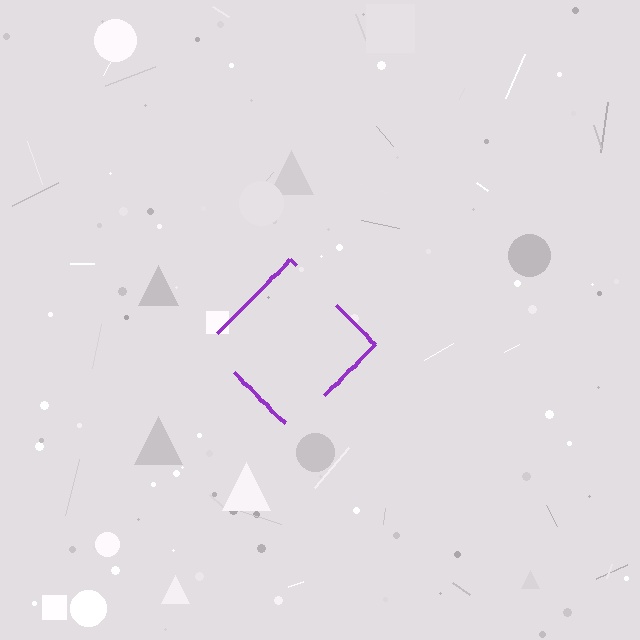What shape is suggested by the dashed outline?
The dashed outline suggests a diamond.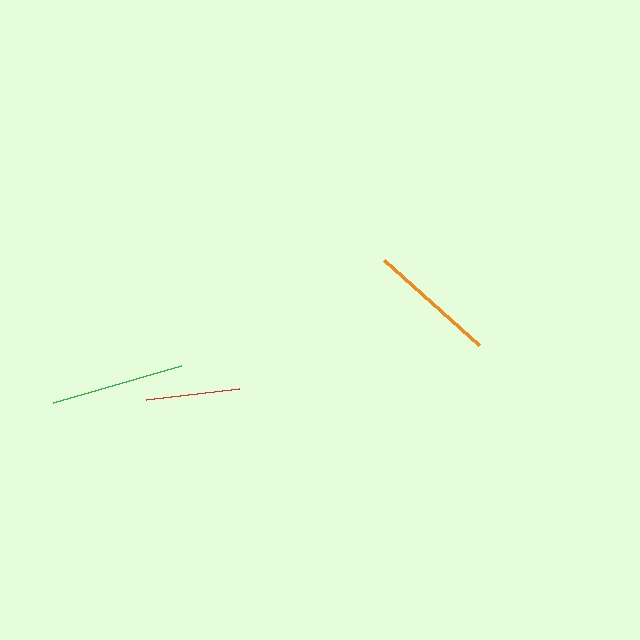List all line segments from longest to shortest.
From longest to shortest: green, orange, red.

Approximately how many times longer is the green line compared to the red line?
The green line is approximately 1.4 times the length of the red line.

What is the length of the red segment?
The red segment is approximately 93 pixels long.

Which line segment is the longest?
The green line is the longest at approximately 133 pixels.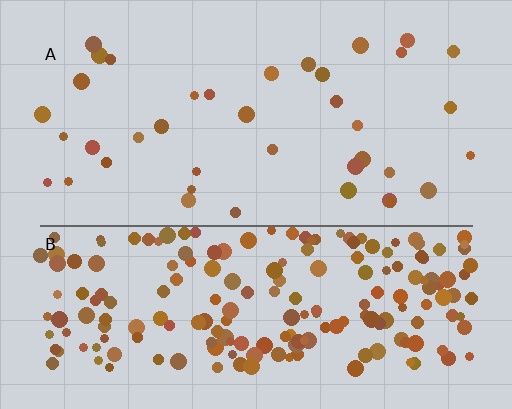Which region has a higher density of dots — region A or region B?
B (the bottom).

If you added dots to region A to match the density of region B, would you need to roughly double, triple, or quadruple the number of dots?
Approximately quadruple.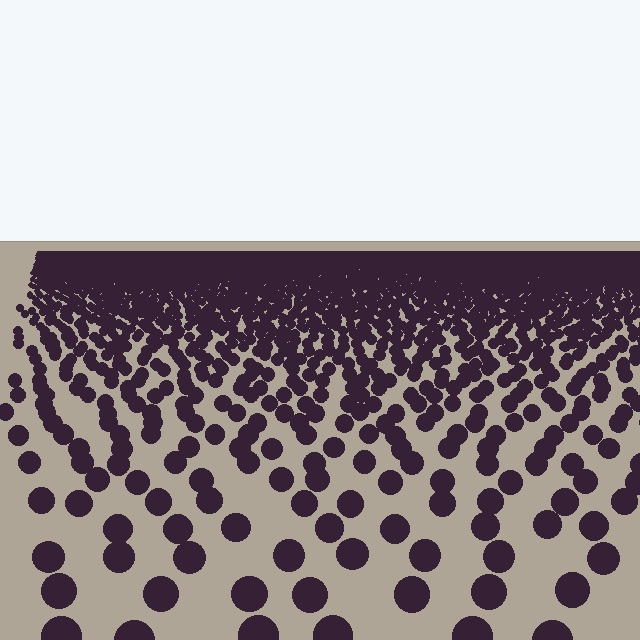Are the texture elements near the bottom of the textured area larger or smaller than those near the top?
Larger. Near the bottom, elements are closer to the viewer and appear at a bigger on-screen size.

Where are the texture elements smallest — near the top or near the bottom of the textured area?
Near the top.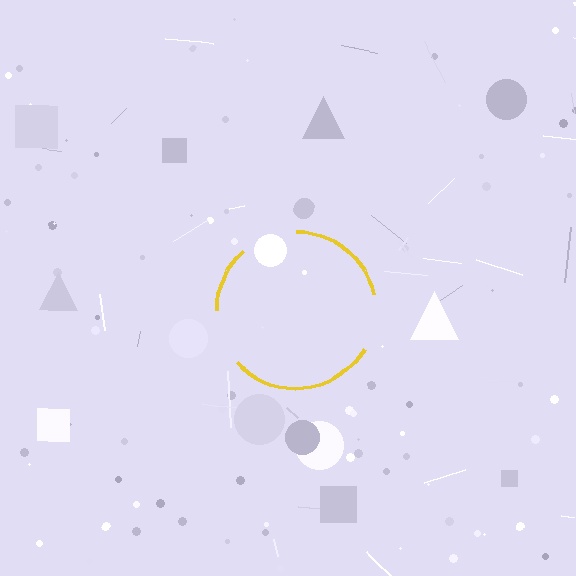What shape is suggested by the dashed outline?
The dashed outline suggests a circle.